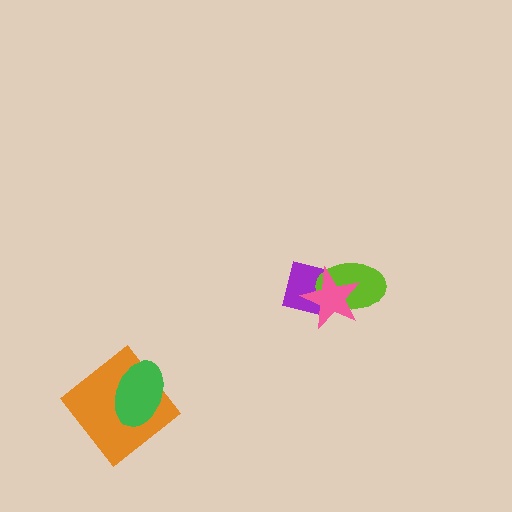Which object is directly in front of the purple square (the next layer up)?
The lime ellipse is directly in front of the purple square.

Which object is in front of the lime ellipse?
The pink star is in front of the lime ellipse.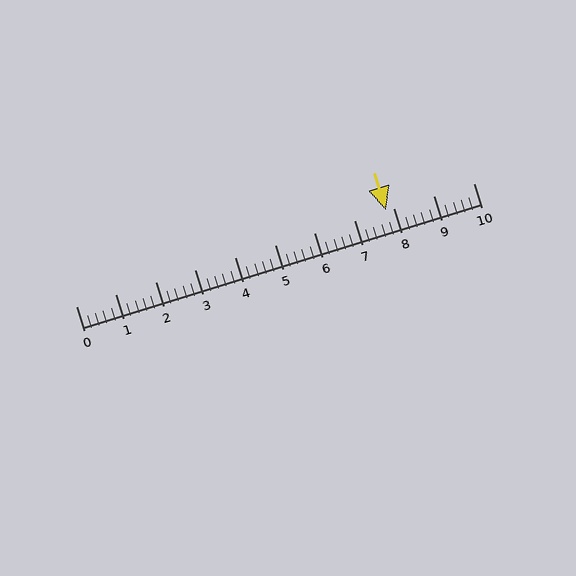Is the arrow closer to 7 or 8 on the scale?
The arrow is closer to 8.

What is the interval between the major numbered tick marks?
The major tick marks are spaced 1 units apart.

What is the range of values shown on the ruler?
The ruler shows values from 0 to 10.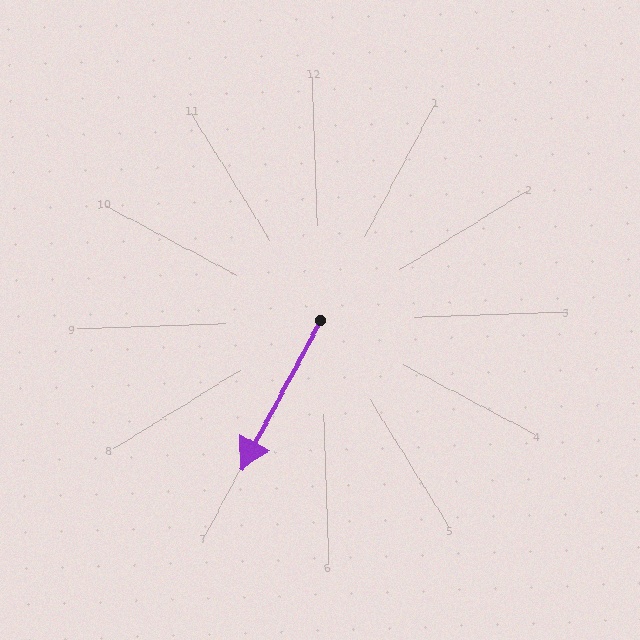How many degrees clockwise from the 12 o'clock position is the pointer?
Approximately 210 degrees.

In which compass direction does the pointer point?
Southwest.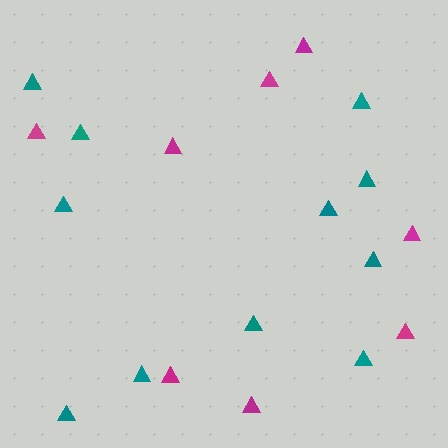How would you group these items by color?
There are 2 groups: one group of magenta triangles (8) and one group of teal triangles (11).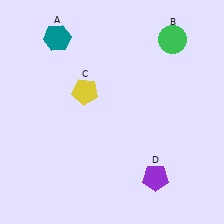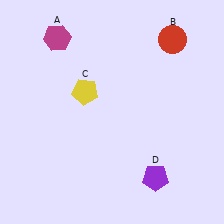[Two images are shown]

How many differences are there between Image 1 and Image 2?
There are 2 differences between the two images.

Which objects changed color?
A changed from teal to magenta. B changed from green to red.